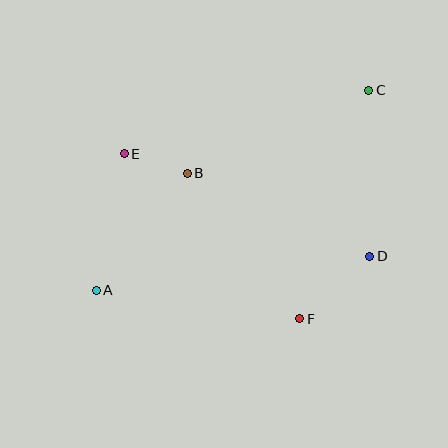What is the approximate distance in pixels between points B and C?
The distance between B and C is approximately 200 pixels.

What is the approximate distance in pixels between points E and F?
The distance between E and F is approximately 241 pixels.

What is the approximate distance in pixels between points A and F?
The distance between A and F is approximately 205 pixels.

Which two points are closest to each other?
Points B and E are closest to each other.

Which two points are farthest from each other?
Points A and C are farthest from each other.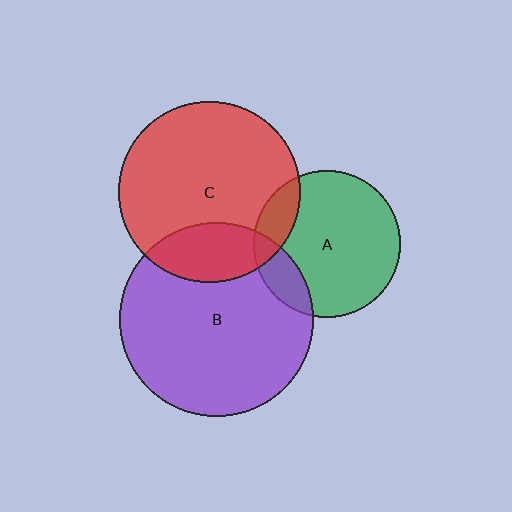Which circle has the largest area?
Circle B (purple).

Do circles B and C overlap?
Yes.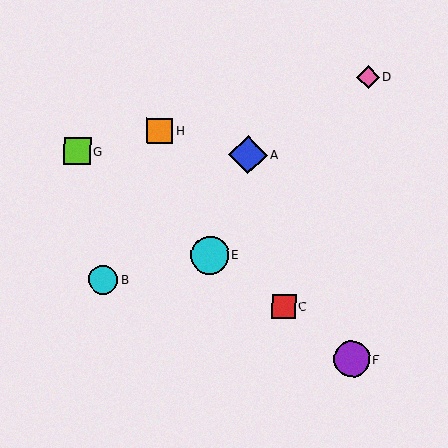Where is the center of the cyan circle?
The center of the cyan circle is at (103, 279).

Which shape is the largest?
The blue diamond (labeled A) is the largest.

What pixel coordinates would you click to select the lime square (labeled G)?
Click at (77, 151) to select the lime square G.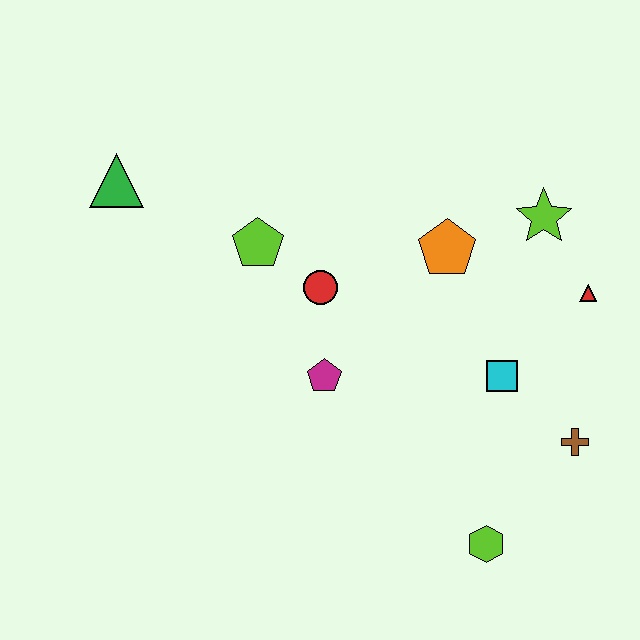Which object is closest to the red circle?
The lime pentagon is closest to the red circle.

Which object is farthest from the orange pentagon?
The green triangle is farthest from the orange pentagon.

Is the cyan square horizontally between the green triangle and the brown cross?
Yes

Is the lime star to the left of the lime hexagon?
No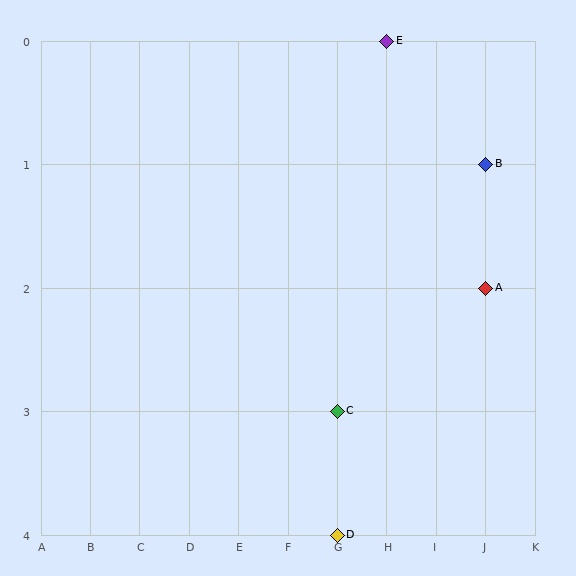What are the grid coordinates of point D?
Point D is at grid coordinates (G, 4).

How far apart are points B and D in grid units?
Points B and D are 3 columns and 3 rows apart (about 4.2 grid units diagonally).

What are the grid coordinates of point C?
Point C is at grid coordinates (G, 3).